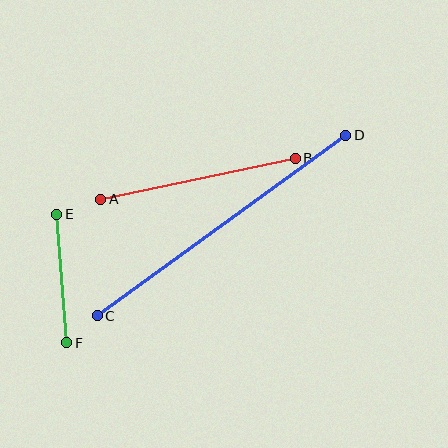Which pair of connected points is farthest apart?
Points C and D are farthest apart.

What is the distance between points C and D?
The distance is approximately 307 pixels.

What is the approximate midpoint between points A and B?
The midpoint is at approximately (198, 179) pixels.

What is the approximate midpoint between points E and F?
The midpoint is at approximately (62, 279) pixels.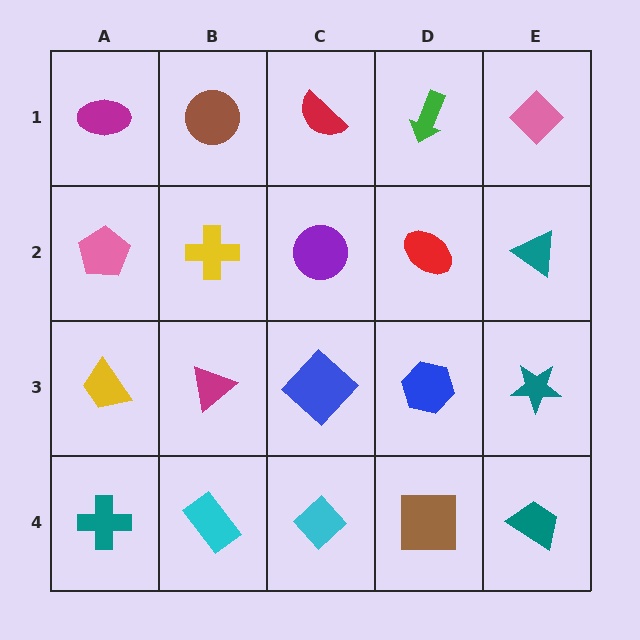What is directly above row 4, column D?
A blue hexagon.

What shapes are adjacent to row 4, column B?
A magenta triangle (row 3, column B), a teal cross (row 4, column A), a cyan diamond (row 4, column C).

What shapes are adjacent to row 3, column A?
A pink pentagon (row 2, column A), a teal cross (row 4, column A), a magenta triangle (row 3, column B).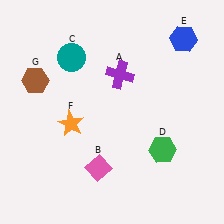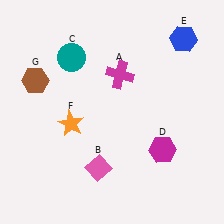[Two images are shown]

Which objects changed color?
A changed from purple to magenta. D changed from green to magenta.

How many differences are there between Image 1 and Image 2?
There are 2 differences between the two images.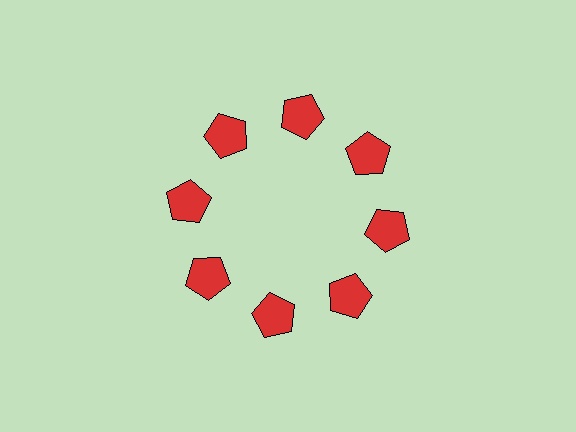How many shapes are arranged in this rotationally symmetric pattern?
There are 8 shapes, arranged in 8 groups of 1.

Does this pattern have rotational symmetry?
Yes, this pattern has 8-fold rotational symmetry. It looks the same after rotating 45 degrees around the center.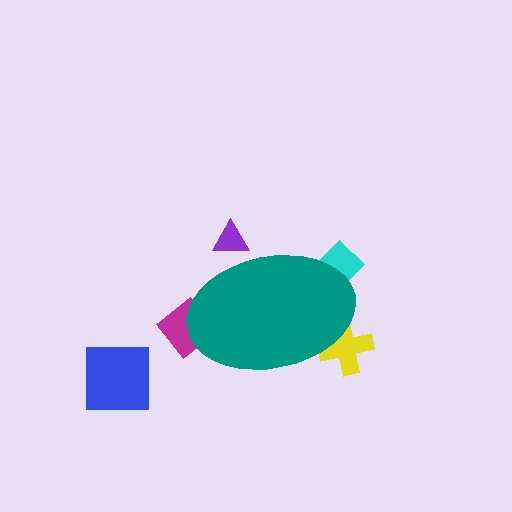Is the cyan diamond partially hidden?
Yes, the cyan diamond is partially hidden behind the teal ellipse.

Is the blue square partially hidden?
No, the blue square is fully visible.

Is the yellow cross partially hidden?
Yes, the yellow cross is partially hidden behind the teal ellipse.